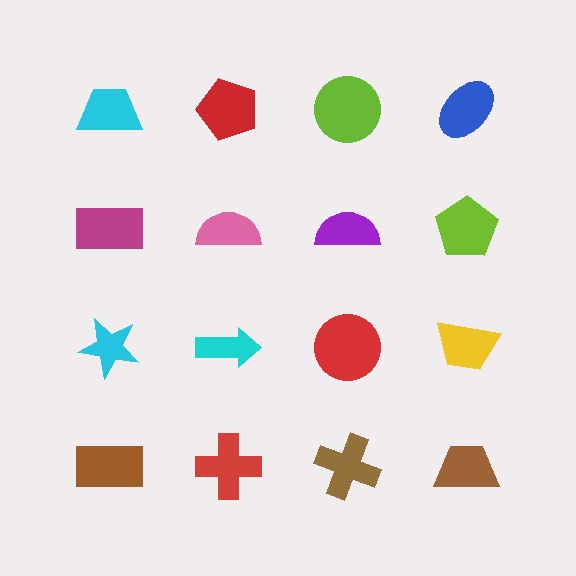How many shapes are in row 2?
4 shapes.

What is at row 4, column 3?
A brown cross.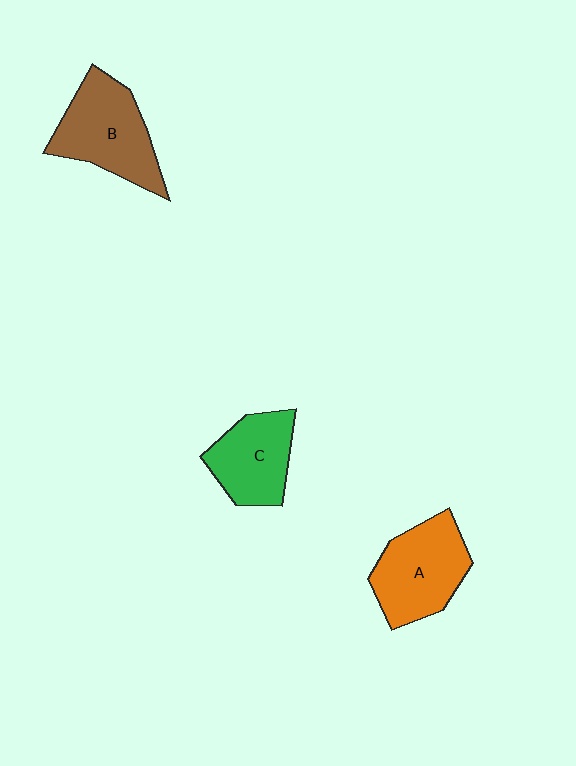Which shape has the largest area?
Shape B (brown).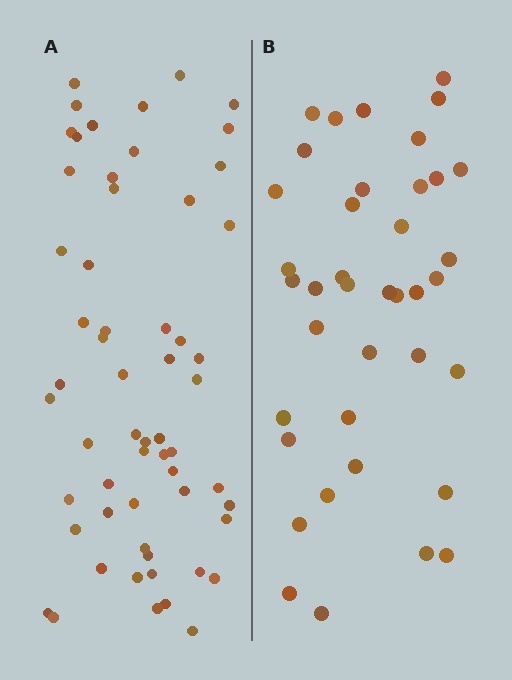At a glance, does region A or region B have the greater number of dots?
Region A (the left region) has more dots.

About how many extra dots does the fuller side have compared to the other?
Region A has approximately 20 more dots than region B.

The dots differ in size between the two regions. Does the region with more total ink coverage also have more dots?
No. Region B has more total ink coverage because its dots are larger, but region A actually contains more individual dots. Total area can be misleading — the number of items is what matters here.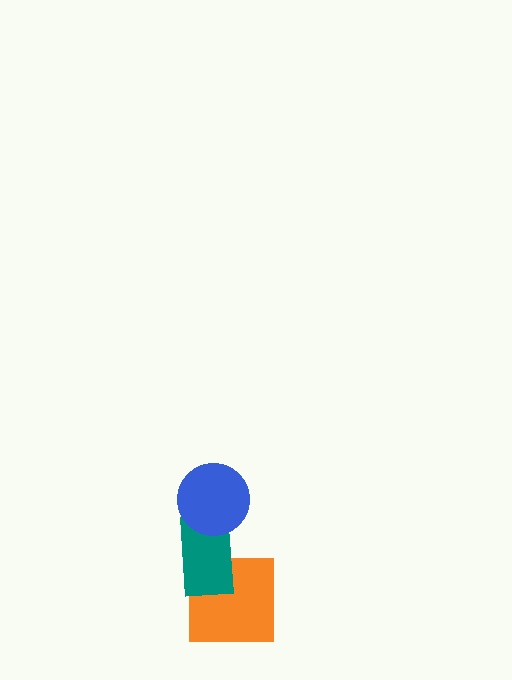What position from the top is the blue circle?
The blue circle is 1st from the top.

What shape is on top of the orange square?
The teal rectangle is on top of the orange square.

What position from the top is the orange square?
The orange square is 3rd from the top.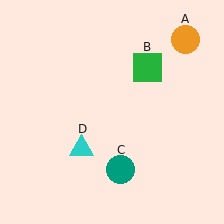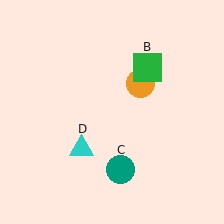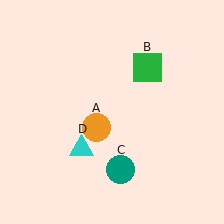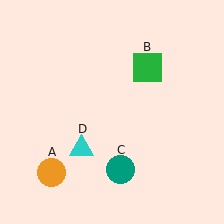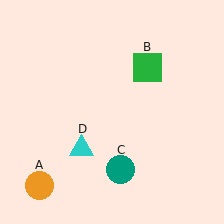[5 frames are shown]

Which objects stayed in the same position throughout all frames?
Green square (object B) and teal circle (object C) and cyan triangle (object D) remained stationary.